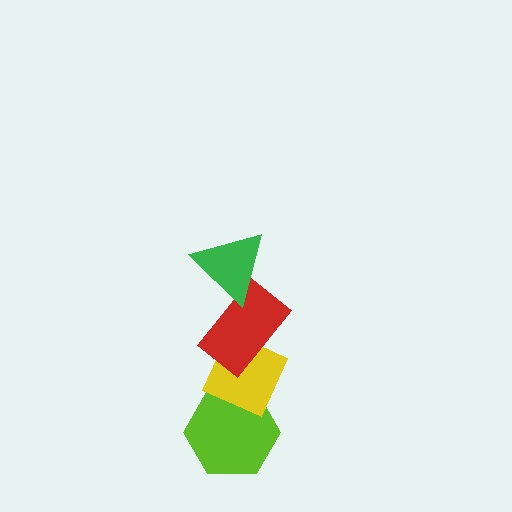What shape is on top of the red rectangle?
The green triangle is on top of the red rectangle.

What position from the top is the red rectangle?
The red rectangle is 2nd from the top.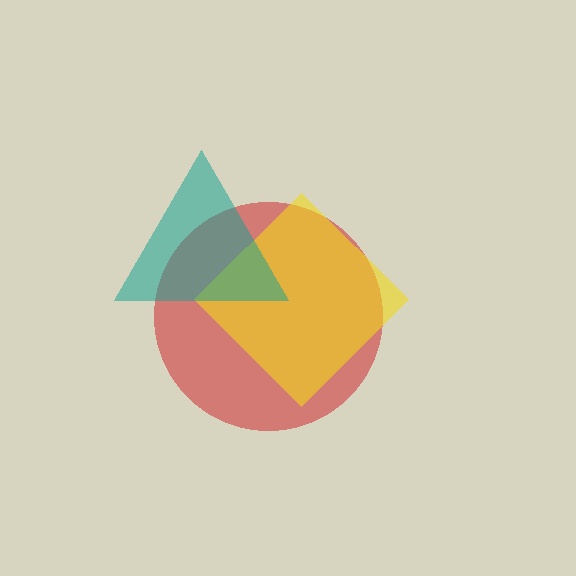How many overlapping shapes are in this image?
There are 3 overlapping shapes in the image.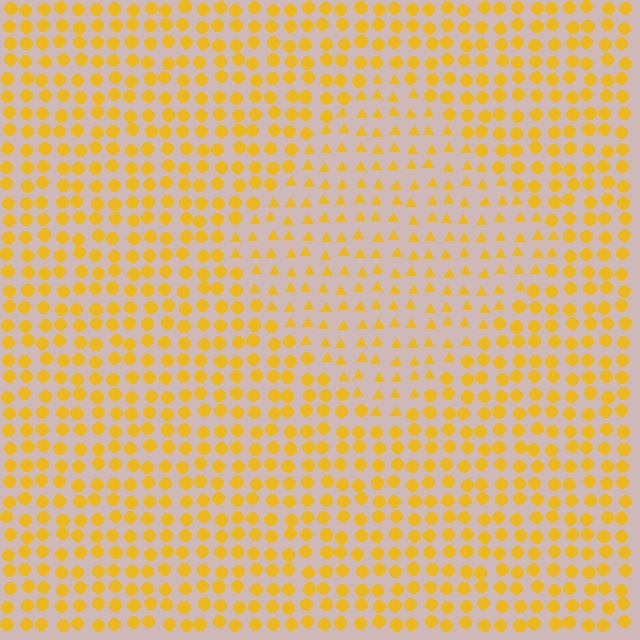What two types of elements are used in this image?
The image uses triangles inside the diamond region and circles outside it.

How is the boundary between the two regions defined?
The boundary is defined by a change in element shape: triangles inside vs. circles outside. All elements share the same color and spacing.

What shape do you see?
I see a diamond.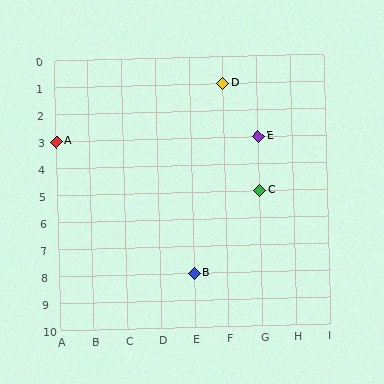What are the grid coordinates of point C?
Point C is at grid coordinates (G, 5).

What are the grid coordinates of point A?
Point A is at grid coordinates (A, 3).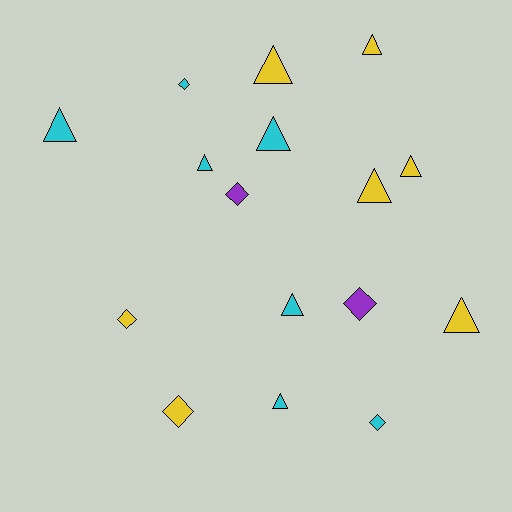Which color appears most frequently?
Yellow, with 7 objects.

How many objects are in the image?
There are 16 objects.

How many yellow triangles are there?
There are 5 yellow triangles.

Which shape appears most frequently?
Triangle, with 10 objects.